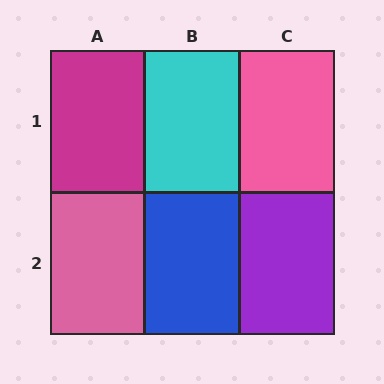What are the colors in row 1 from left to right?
Magenta, cyan, pink.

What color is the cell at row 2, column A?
Pink.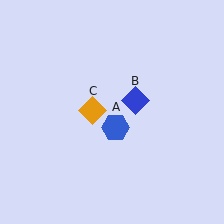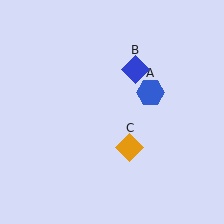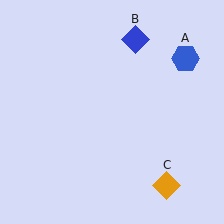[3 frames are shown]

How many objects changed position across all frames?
3 objects changed position: blue hexagon (object A), blue diamond (object B), orange diamond (object C).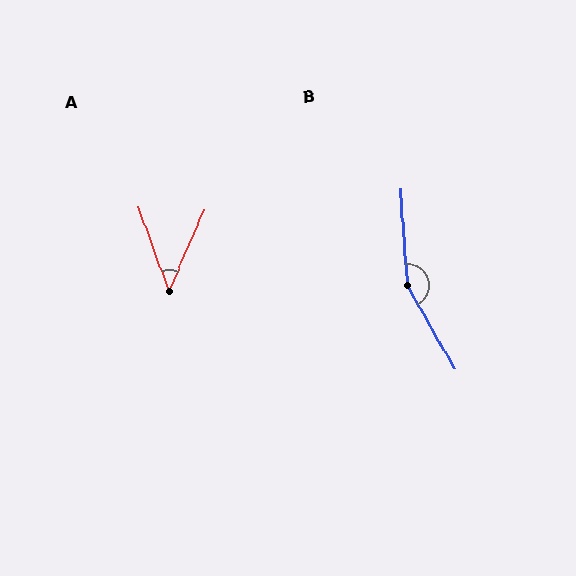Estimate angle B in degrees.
Approximately 154 degrees.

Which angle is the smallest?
A, at approximately 44 degrees.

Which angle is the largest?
B, at approximately 154 degrees.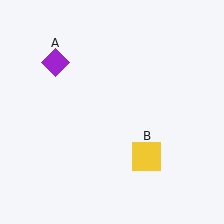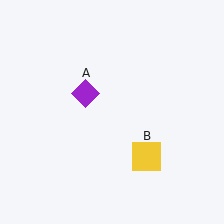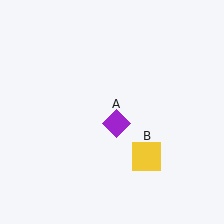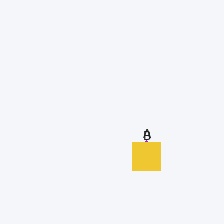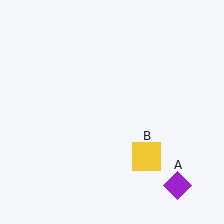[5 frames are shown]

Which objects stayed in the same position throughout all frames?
Yellow square (object B) remained stationary.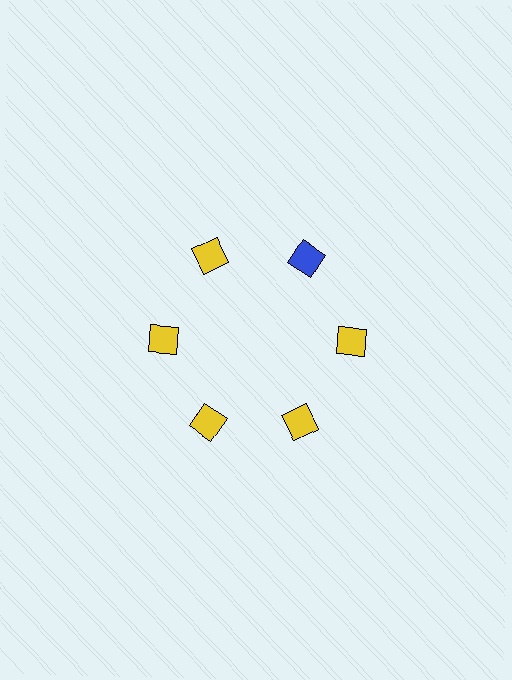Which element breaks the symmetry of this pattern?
The blue diamond at roughly the 1 o'clock position breaks the symmetry. All other shapes are yellow diamonds.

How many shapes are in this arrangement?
There are 6 shapes arranged in a ring pattern.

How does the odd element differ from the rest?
It has a different color: blue instead of yellow.